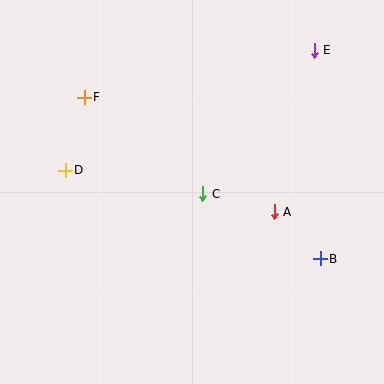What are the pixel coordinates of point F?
Point F is at (84, 97).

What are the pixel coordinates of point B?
Point B is at (320, 259).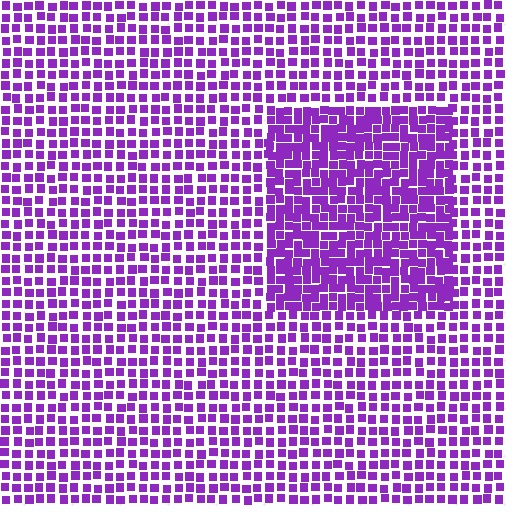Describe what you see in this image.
The image contains small purple elements arranged at two different densities. A rectangle-shaped region is visible where the elements are more densely packed than the surrounding area.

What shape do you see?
I see a rectangle.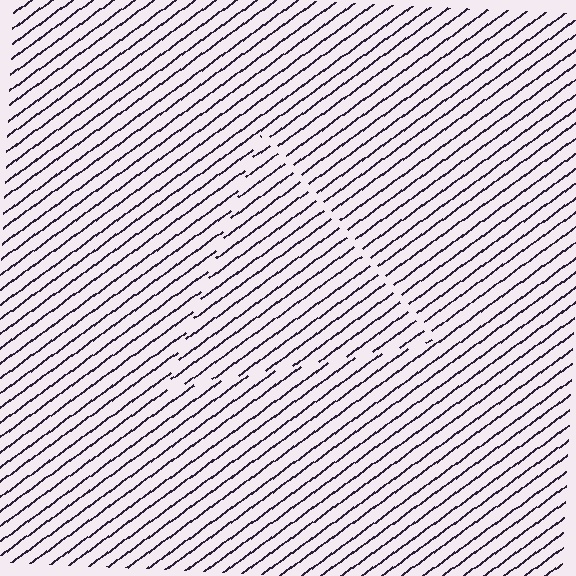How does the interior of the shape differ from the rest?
The interior of the shape contains the same grating, shifted by half a period — the contour is defined by the phase discontinuity where line-ends from the inner and outer gratings abut.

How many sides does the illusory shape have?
3 sides — the line-ends trace a triangle.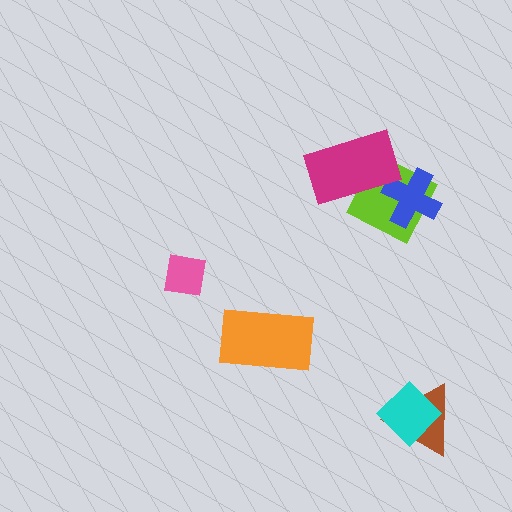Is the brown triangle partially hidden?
Yes, it is partially covered by another shape.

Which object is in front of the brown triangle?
The cyan diamond is in front of the brown triangle.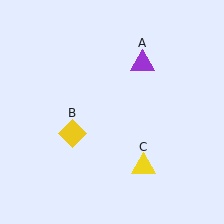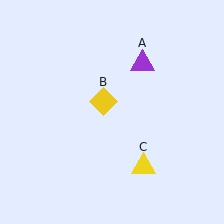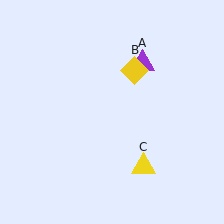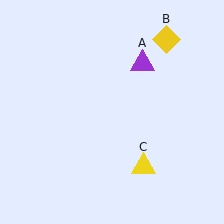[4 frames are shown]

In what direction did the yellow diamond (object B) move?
The yellow diamond (object B) moved up and to the right.